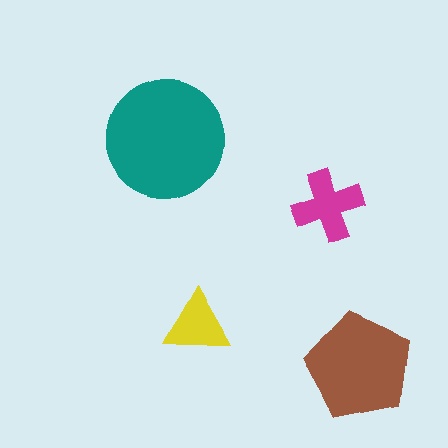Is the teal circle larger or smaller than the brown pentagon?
Larger.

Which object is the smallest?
The yellow triangle.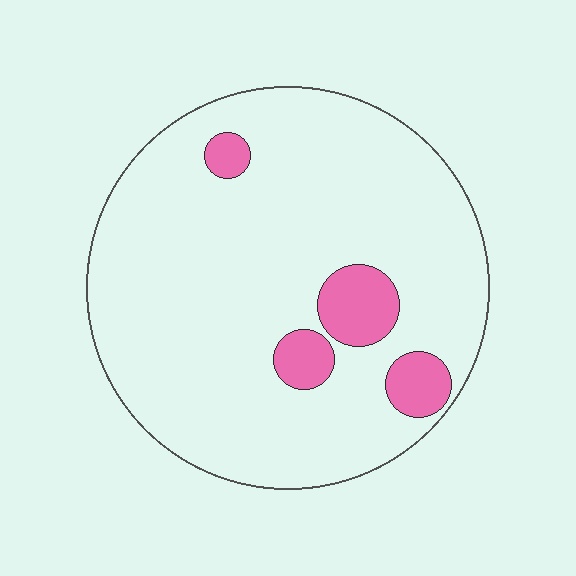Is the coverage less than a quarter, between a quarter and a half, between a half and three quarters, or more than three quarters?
Less than a quarter.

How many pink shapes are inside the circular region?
4.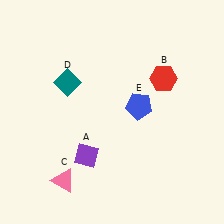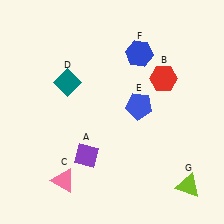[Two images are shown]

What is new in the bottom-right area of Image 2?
A lime triangle (G) was added in the bottom-right area of Image 2.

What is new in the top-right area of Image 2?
A blue hexagon (F) was added in the top-right area of Image 2.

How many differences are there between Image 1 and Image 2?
There are 2 differences between the two images.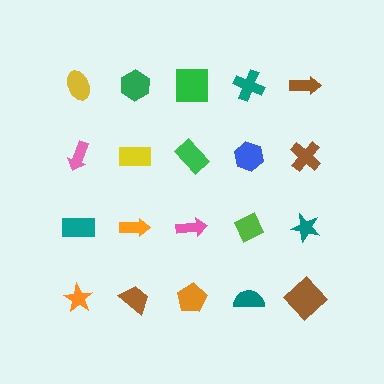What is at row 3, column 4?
A lime diamond.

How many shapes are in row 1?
5 shapes.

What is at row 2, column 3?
A green rectangle.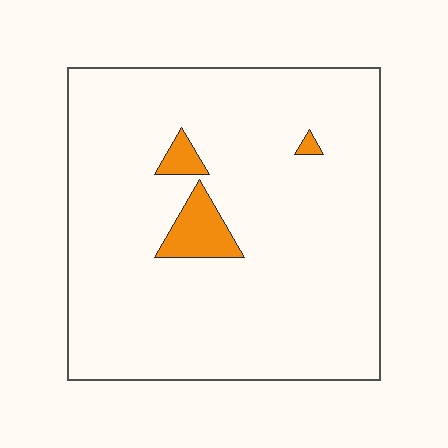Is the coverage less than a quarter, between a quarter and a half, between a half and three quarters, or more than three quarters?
Less than a quarter.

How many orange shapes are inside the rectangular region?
3.